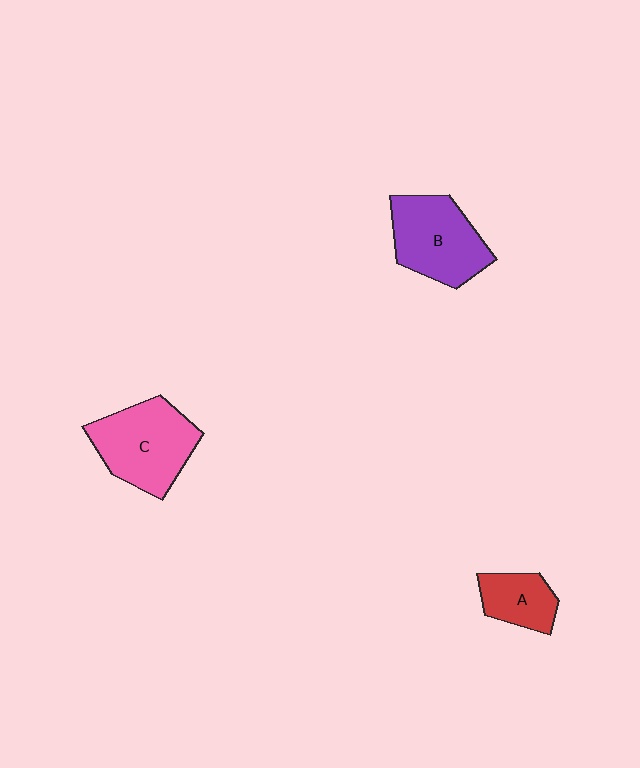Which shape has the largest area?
Shape C (pink).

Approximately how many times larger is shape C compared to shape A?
Approximately 1.9 times.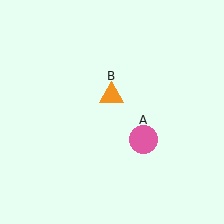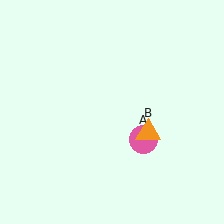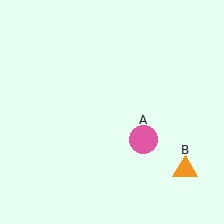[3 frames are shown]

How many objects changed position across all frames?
1 object changed position: orange triangle (object B).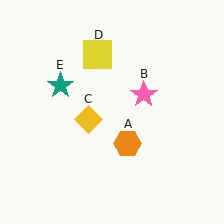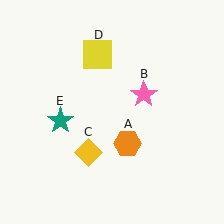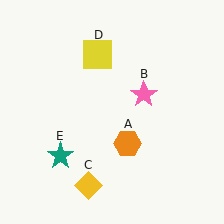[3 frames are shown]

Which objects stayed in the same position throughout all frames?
Orange hexagon (object A) and pink star (object B) and yellow square (object D) remained stationary.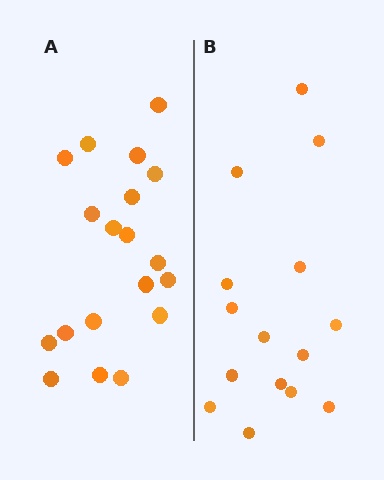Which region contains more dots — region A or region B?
Region A (the left region) has more dots.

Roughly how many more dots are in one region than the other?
Region A has about 4 more dots than region B.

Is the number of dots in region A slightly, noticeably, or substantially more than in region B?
Region A has noticeably more, but not dramatically so. The ratio is roughly 1.3 to 1.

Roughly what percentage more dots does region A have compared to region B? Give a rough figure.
About 25% more.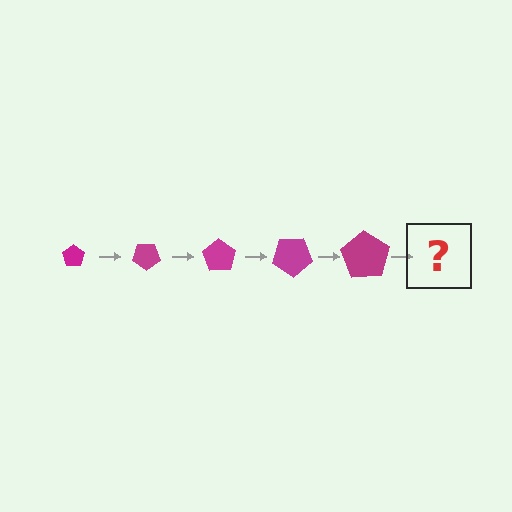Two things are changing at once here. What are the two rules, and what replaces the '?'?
The two rules are that the pentagon grows larger each step and it rotates 35 degrees each step. The '?' should be a pentagon, larger than the previous one and rotated 175 degrees from the start.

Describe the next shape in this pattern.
It should be a pentagon, larger than the previous one and rotated 175 degrees from the start.